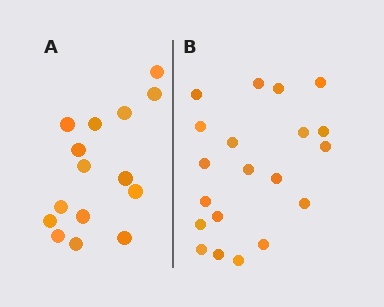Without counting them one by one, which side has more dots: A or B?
Region B (the right region) has more dots.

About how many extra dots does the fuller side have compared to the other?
Region B has about 5 more dots than region A.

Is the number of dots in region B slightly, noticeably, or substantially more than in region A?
Region B has noticeably more, but not dramatically so. The ratio is roughly 1.3 to 1.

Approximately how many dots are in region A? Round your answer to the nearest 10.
About 20 dots. (The exact count is 15, which rounds to 20.)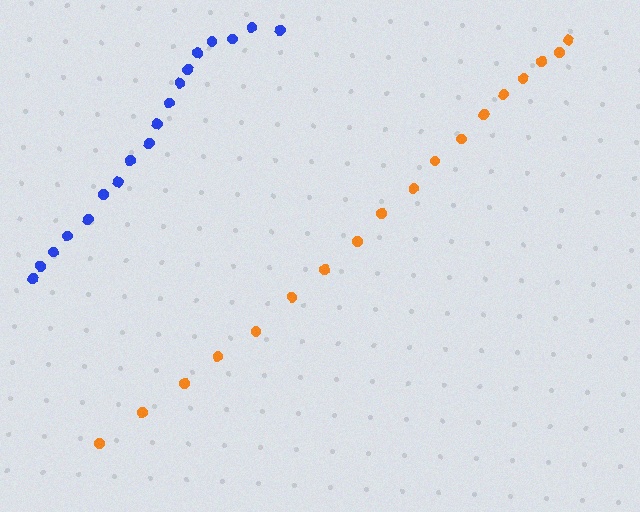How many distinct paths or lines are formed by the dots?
There are 2 distinct paths.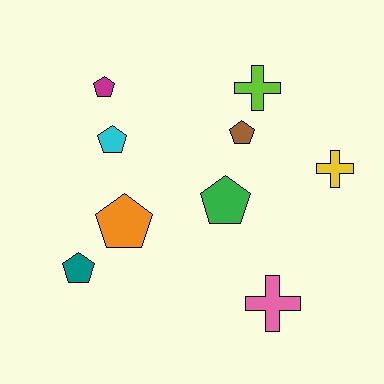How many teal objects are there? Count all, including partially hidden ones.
There is 1 teal object.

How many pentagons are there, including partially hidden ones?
There are 6 pentagons.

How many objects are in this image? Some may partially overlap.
There are 9 objects.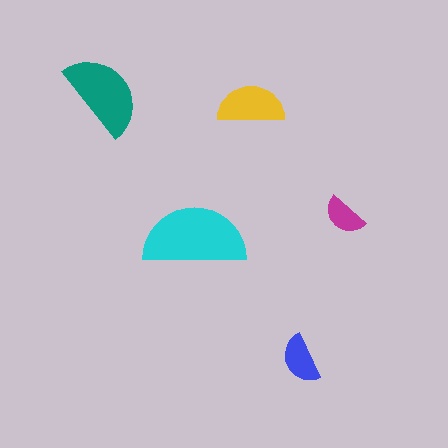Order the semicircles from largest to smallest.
the cyan one, the teal one, the yellow one, the blue one, the magenta one.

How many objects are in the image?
There are 5 objects in the image.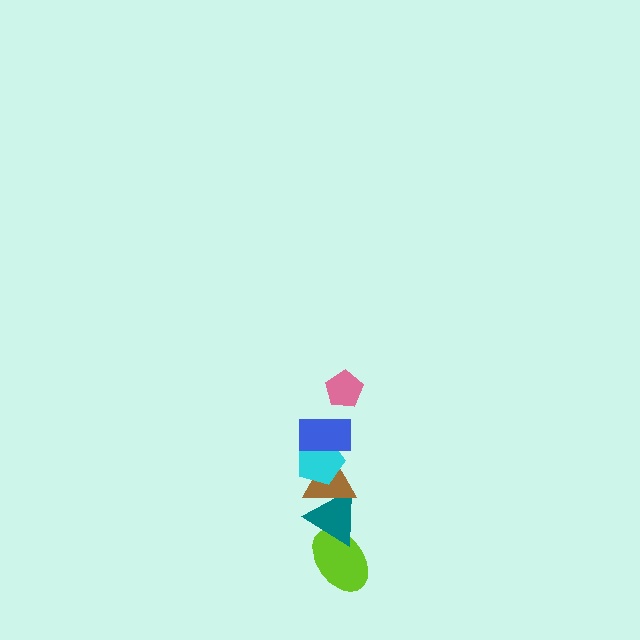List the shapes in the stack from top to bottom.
From top to bottom: the pink pentagon, the blue rectangle, the cyan pentagon, the brown triangle, the teal triangle, the lime ellipse.